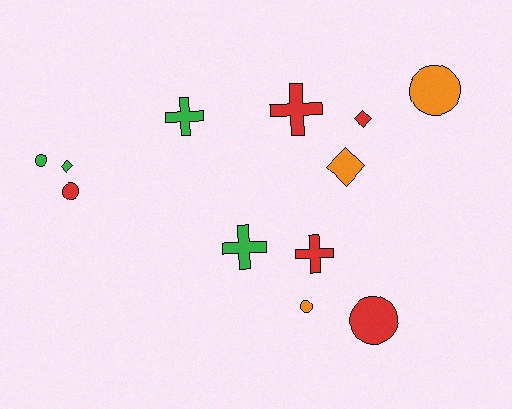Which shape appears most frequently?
Circle, with 5 objects.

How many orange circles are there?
There are 2 orange circles.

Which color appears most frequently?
Red, with 5 objects.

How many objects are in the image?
There are 12 objects.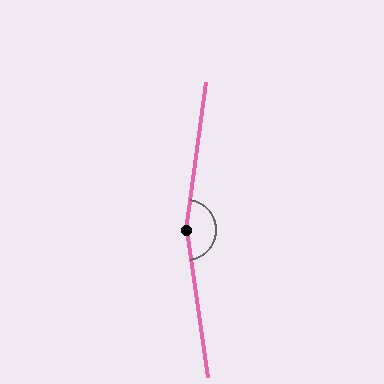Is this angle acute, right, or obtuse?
It is obtuse.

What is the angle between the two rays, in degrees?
Approximately 164 degrees.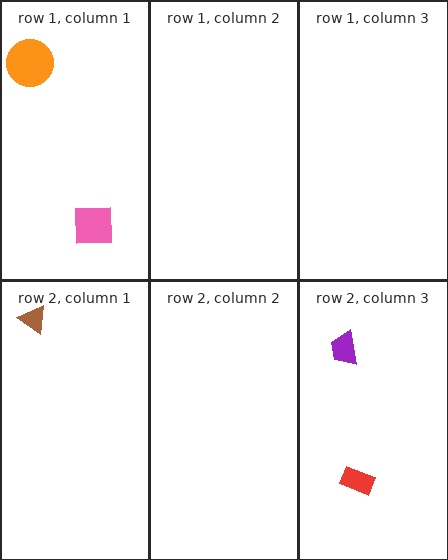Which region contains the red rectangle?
The row 2, column 3 region.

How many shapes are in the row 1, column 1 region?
2.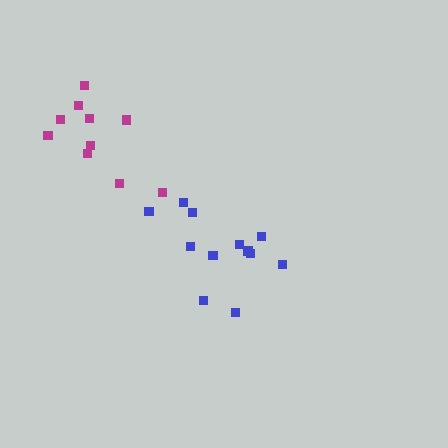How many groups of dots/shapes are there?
There are 2 groups.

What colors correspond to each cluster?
The clusters are colored: magenta, blue.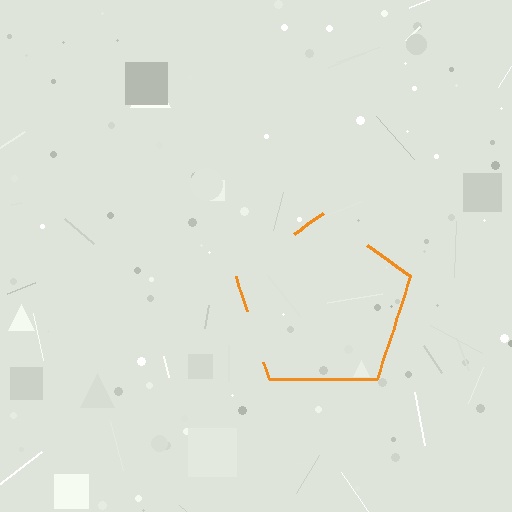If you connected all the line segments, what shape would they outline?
They would outline a pentagon.